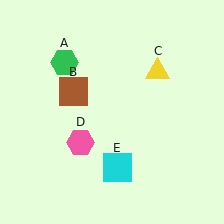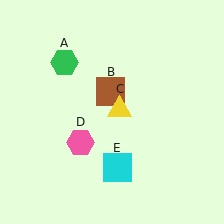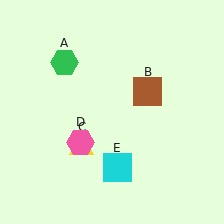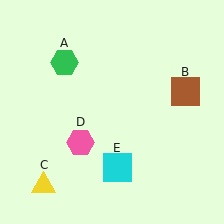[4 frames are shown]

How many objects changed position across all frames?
2 objects changed position: brown square (object B), yellow triangle (object C).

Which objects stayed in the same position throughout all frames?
Green hexagon (object A) and pink hexagon (object D) and cyan square (object E) remained stationary.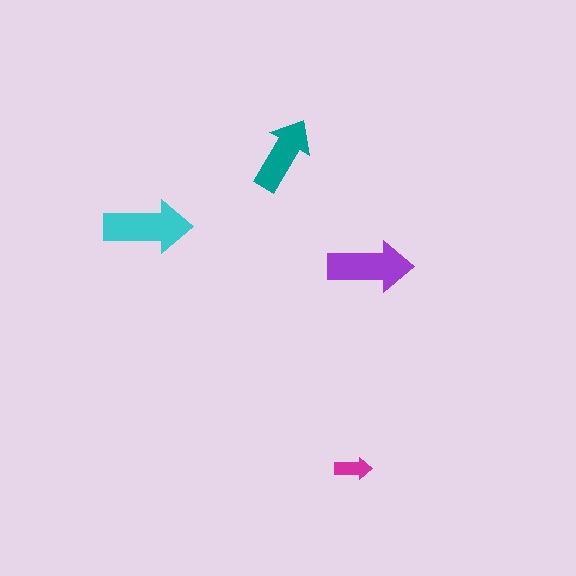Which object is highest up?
The teal arrow is topmost.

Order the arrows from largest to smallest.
the cyan one, the purple one, the teal one, the magenta one.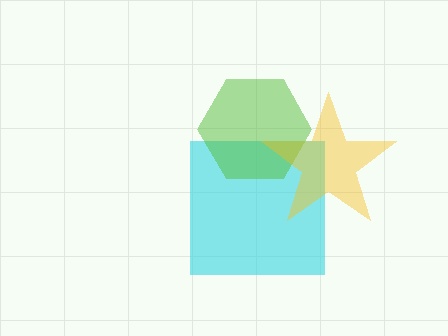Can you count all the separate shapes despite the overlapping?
Yes, there are 3 separate shapes.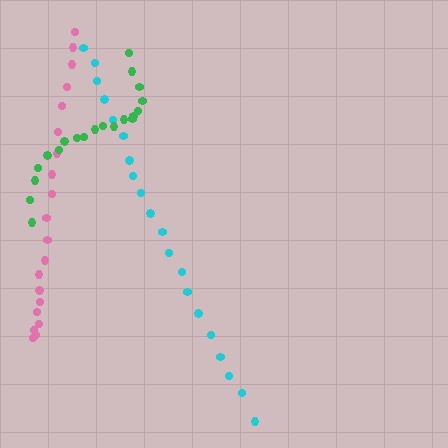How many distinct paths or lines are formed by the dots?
There are 3 distinct paths.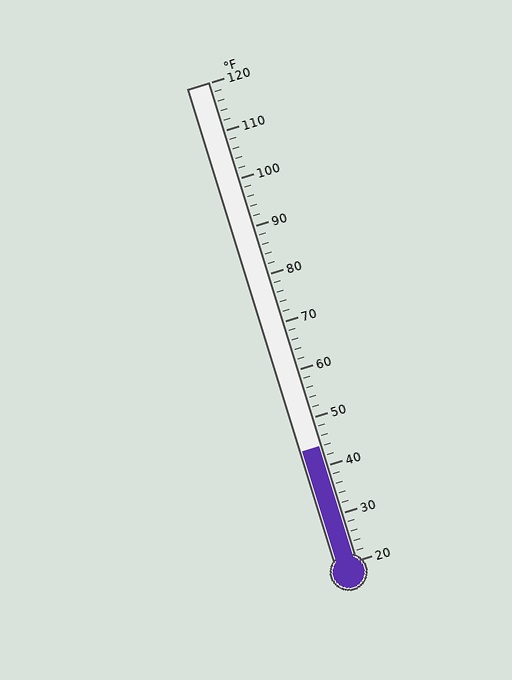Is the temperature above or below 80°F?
The temperature is below 80°F.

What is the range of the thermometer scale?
The thermometer scale ranges from 20°F to 120°F.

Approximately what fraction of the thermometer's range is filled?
The thermometer is filled to approximately 25% of its range.